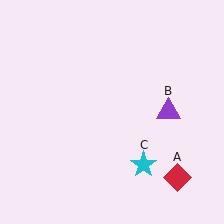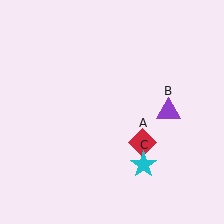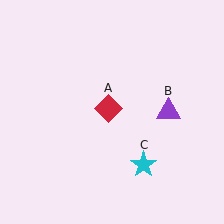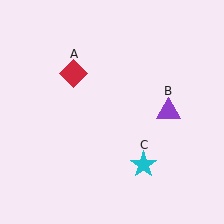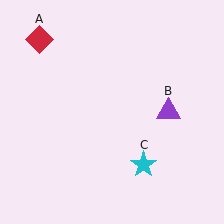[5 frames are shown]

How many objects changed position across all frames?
1 object changed position: red diamond (object A).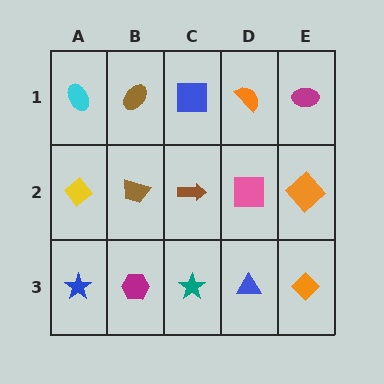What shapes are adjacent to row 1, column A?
A yellow diamond (row 2, column A), a brown ellipse (row 1, column B).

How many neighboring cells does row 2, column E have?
3.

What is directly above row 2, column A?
A cyan ellipse.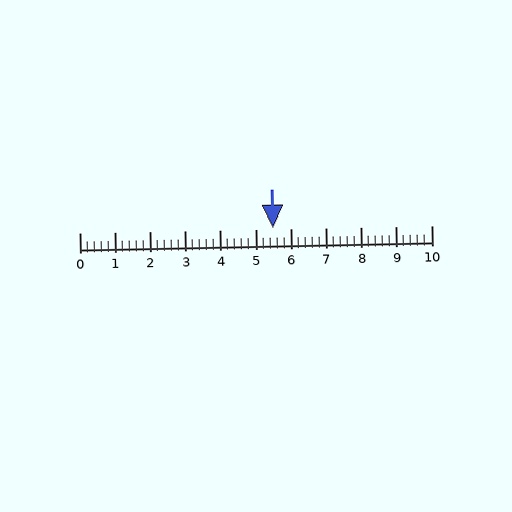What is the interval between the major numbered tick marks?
The major tick marks are spaced 1 units apart.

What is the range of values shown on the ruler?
The ruler shows values from 0 to 10.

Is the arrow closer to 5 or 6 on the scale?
The arrow is closer to 6.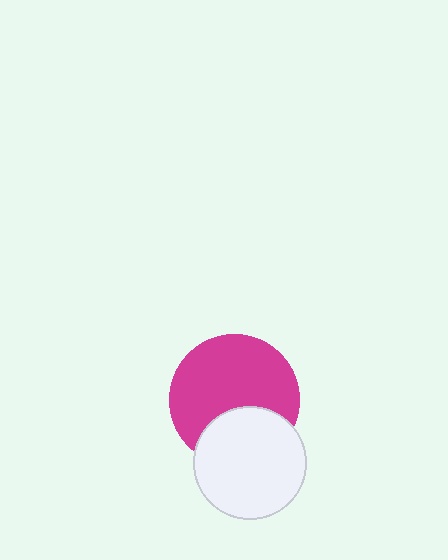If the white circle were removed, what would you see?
You would see the complete magenta circle.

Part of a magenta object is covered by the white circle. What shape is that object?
It is a circle.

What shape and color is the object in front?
The object in front is a white circle.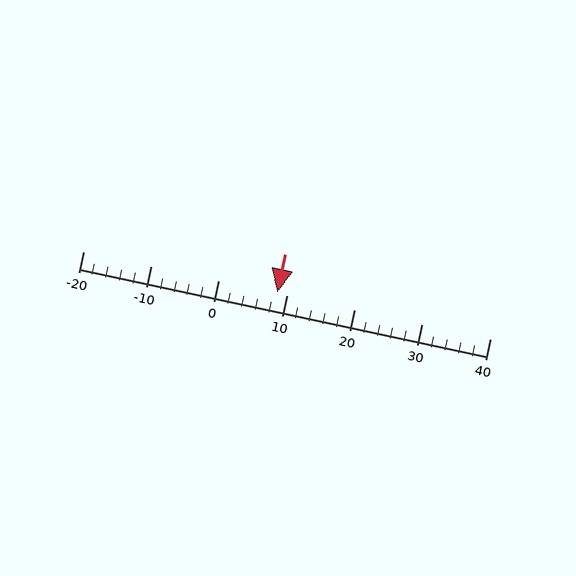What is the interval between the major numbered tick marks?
The major tick marks are spaced 10 units apart.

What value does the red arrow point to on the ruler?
The red arrow points to approximately 9.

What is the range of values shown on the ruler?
The ruler shows values from -20 to 40.